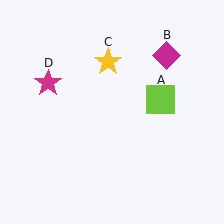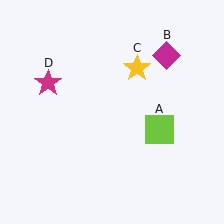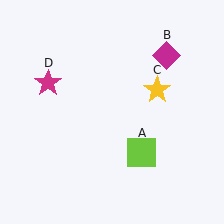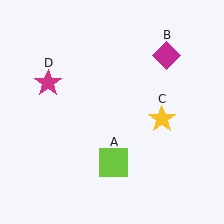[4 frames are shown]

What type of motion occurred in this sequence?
The lime square (object A), yellow star (object C) rotated clockwise around the center of the scene.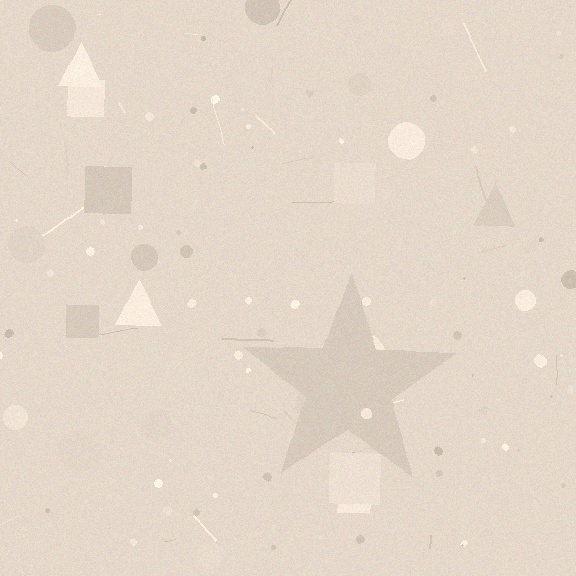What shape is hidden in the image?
A star is hidden in the image.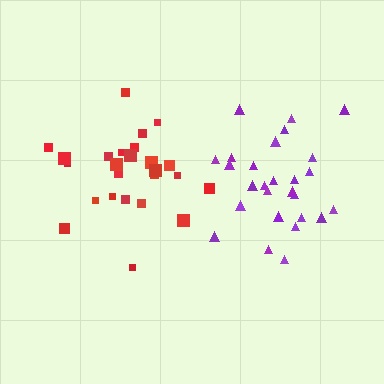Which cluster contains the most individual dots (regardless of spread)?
Purple (27).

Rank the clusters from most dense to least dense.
purple, red.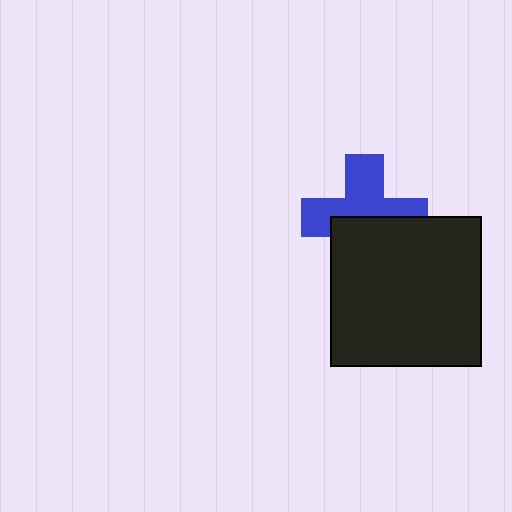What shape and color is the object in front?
The object in front is a black square.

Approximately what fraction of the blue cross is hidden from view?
Roughly 45% of the blue cross is hidden behind the black square.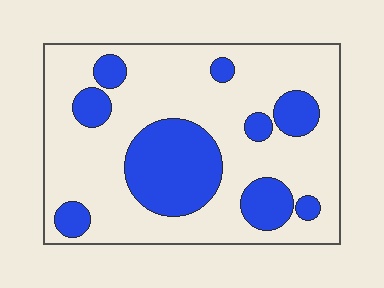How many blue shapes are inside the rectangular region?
9.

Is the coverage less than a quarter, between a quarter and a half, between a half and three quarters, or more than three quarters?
Between a quarter and a half.